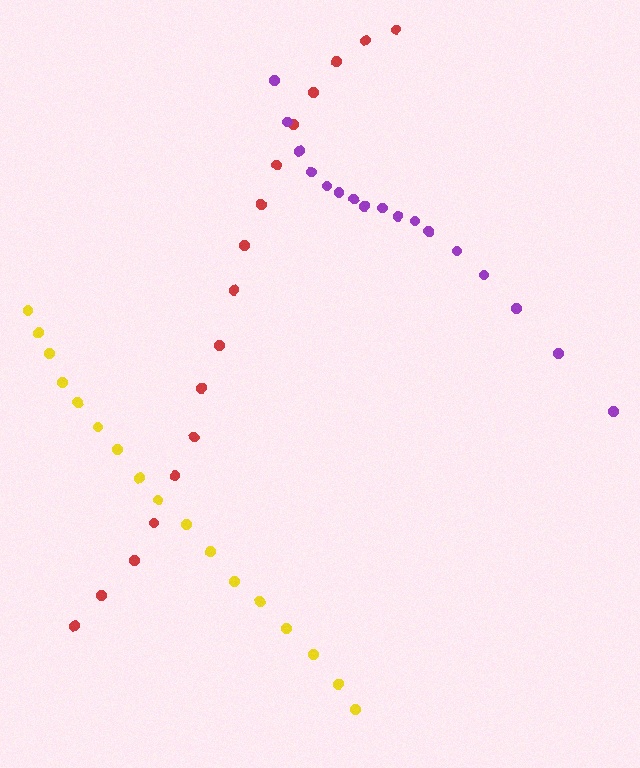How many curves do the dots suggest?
There are 3 distinct paths.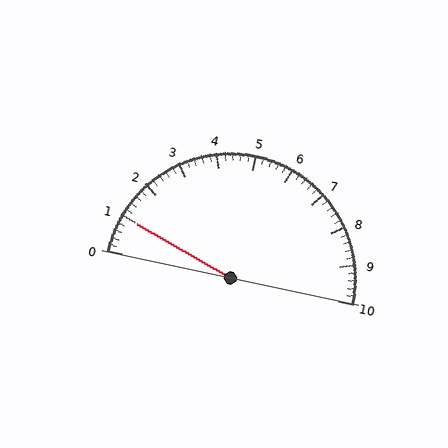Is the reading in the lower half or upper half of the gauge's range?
The reading is in the lower half of the range (0 to 10).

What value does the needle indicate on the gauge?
The needle indicates approximately 1.0.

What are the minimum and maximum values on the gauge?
The gauge ranges from 0 to 10.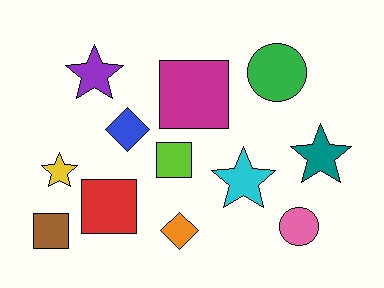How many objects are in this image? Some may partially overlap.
There are 12 objects.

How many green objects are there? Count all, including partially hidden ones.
There is 1 green object.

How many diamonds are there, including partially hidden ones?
There are 2 diamonds.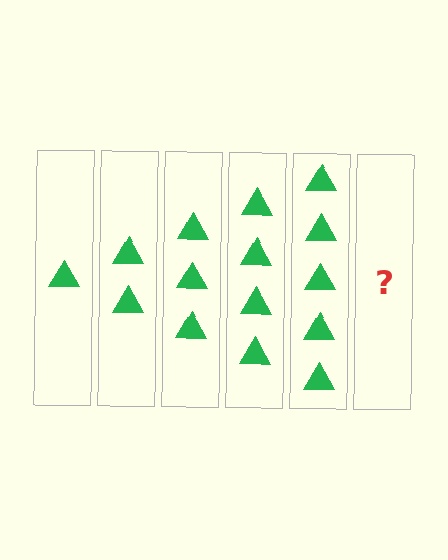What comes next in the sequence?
The next element should be 6 triangles.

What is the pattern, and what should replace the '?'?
The pattern is that each step adds one more triangle. The '?' should be 6 triangles.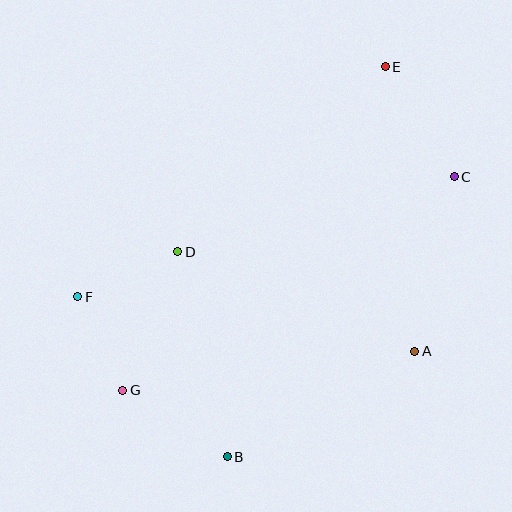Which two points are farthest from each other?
Points B and E are farthest from each other.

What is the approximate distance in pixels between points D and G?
The distance between D and G is approximately 149 pixels.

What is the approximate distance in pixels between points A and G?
The distance between A and G is approximately 294 pixels.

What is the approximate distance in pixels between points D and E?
The distance between D and E is approximately 278 pixels.